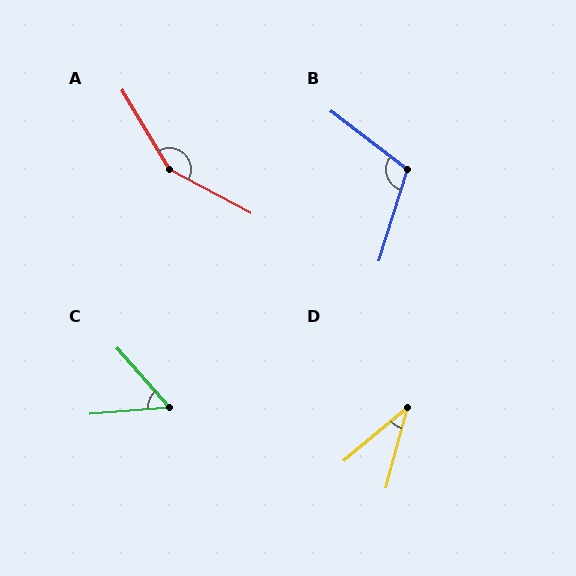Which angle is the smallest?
D, at approximately 35 degrees.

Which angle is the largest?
A, at approximately 149 degrees.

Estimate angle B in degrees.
Approximately 110 degrees.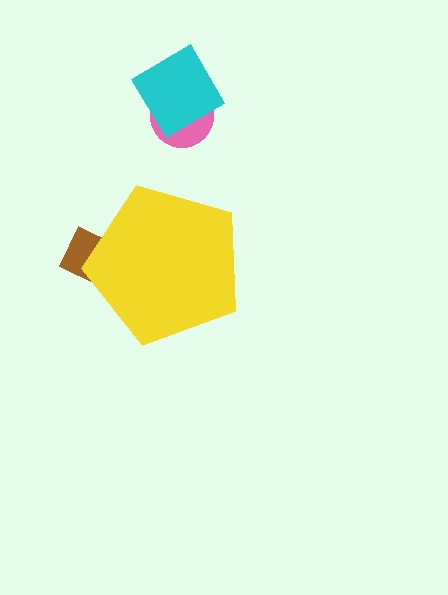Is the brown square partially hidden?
Yes, the brown square is partially hidden behind the yellow pentagon.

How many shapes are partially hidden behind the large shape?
1 shape is partially hidden.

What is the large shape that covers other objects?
A yellow pentagon.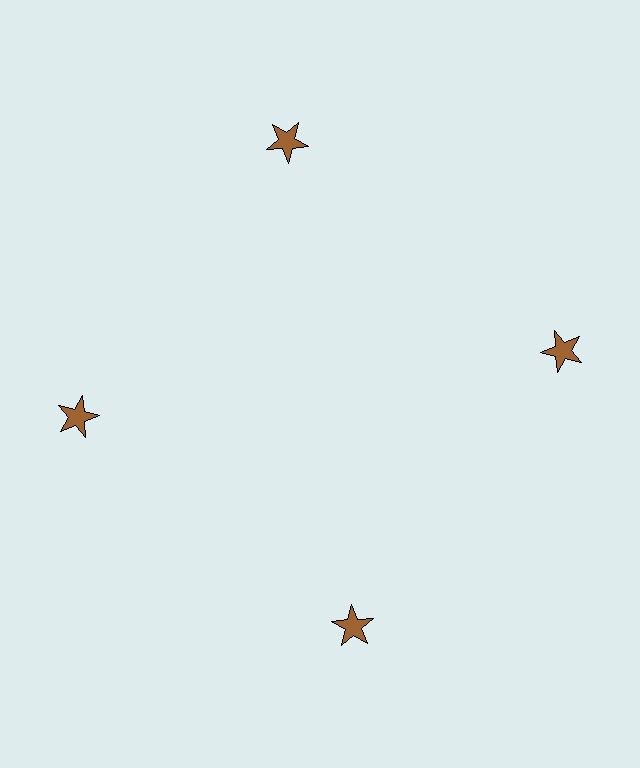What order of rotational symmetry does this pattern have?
This pattern has 4-fold rotational symmetry.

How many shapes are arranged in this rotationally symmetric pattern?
There are 4 shapes, arranged in 4 groups of 1.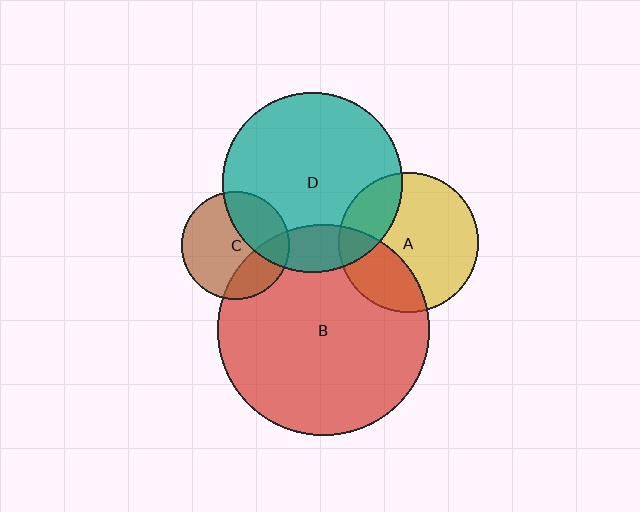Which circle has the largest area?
Circle B (red).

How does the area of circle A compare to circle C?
Approximately 1.7 times.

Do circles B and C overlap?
Yes.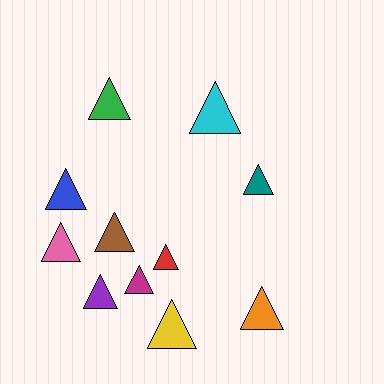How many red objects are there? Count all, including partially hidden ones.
There is 1 red object.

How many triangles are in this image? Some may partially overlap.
There are 11 triangles.